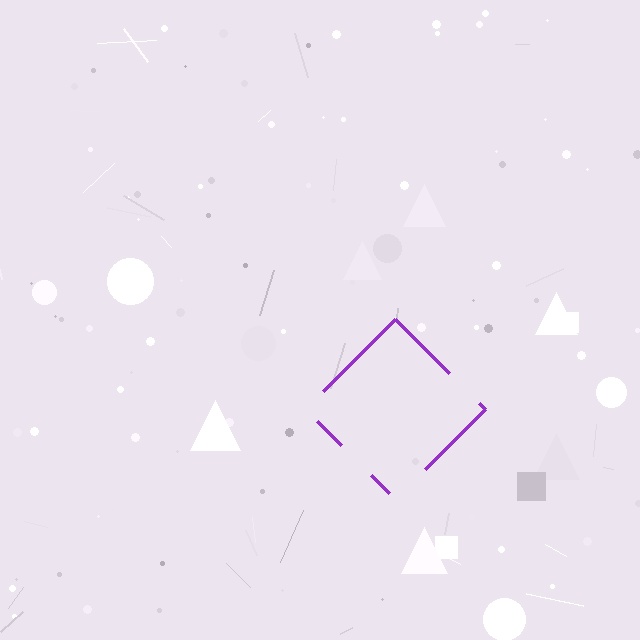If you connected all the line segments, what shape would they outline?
They would outline a diamond.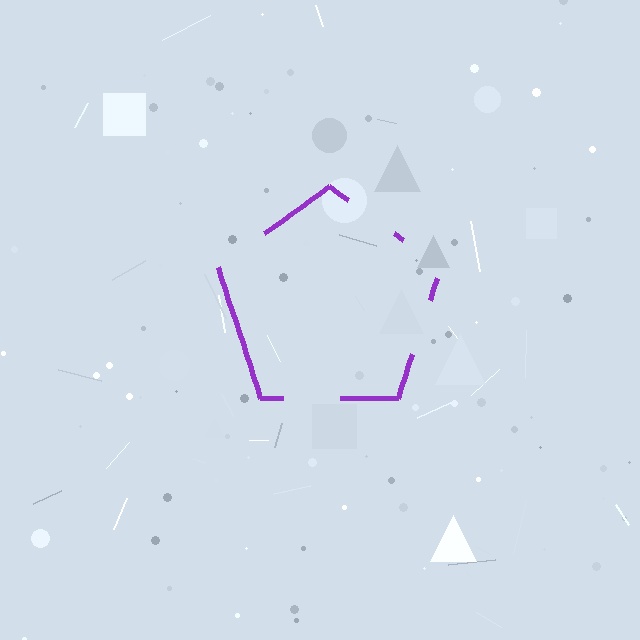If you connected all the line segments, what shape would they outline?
They would outline a pentagon.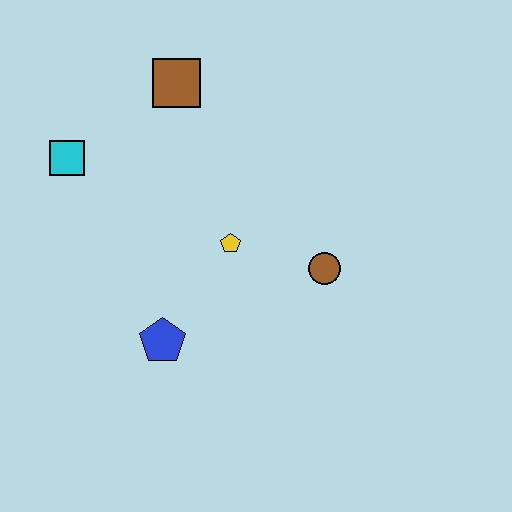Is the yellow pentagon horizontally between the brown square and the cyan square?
No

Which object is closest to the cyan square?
The brown square is closest to the cyan square.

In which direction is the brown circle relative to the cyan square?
The brown circle is to the right of the cyan square.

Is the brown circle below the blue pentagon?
No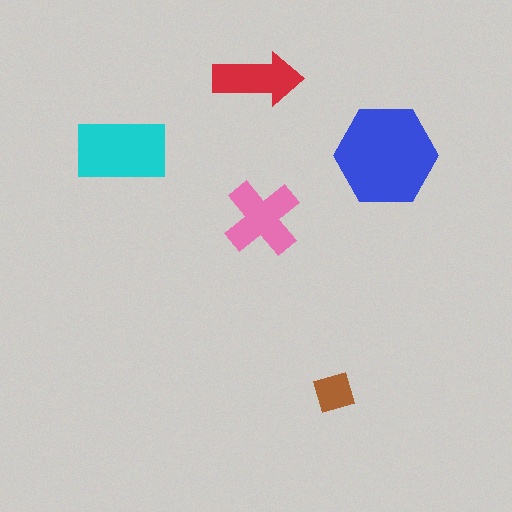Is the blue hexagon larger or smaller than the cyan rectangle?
Larger.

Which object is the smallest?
The brown diamond.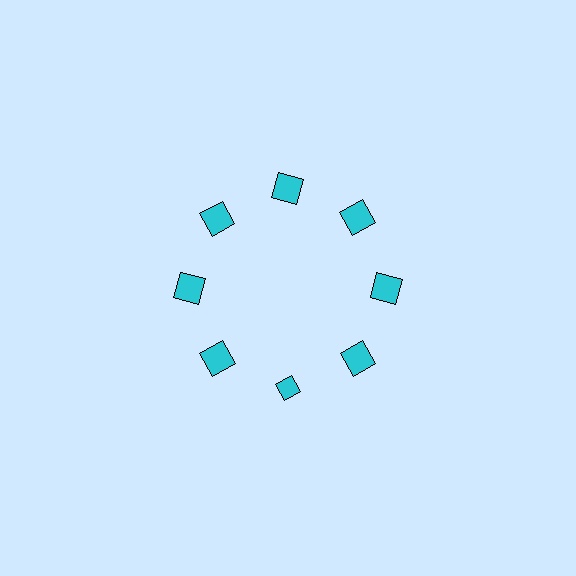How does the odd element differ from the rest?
It has a different shape: diamond instead of square.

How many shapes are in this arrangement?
There are 8 shapes arranged in a ring pattern.